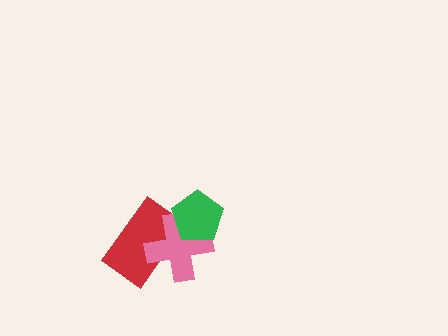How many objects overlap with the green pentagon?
2 objects overlap with the green pentagon.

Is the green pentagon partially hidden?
No, no other shape covers it.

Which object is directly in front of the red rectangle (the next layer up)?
The pink cross is directly in front of the red rectangle.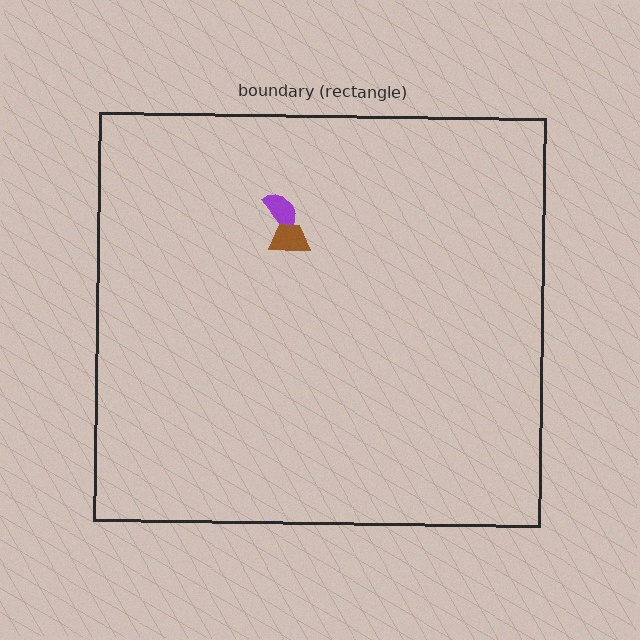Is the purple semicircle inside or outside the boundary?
Inside.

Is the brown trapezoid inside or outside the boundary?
Inside.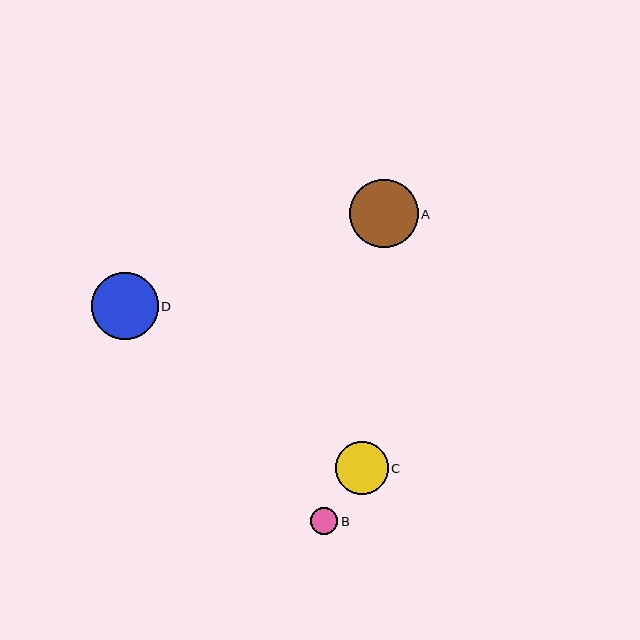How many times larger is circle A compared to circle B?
Circle A is approximately 2.5 times the size of circle B.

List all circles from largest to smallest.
From largest to smallest: A, D, C, B.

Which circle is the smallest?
Circle B is the smallest with a size of approximately 28 pixels.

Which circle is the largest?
Circle A is the largest with a size of approximately 68 pixels.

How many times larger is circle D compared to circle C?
Circle D is approximately 1.3 times the size of circle C.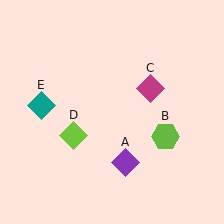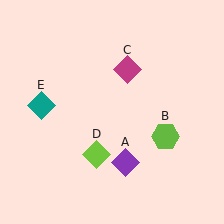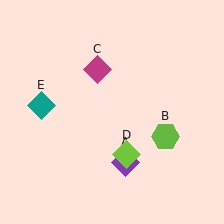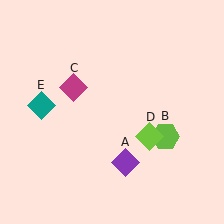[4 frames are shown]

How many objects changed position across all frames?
2 objects changed position: magenta diamond (object C), lime diamond (object D).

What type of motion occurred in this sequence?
The magenta diamond (object C), lime diamond (object D) rotated counterclockwise around the center of the scene.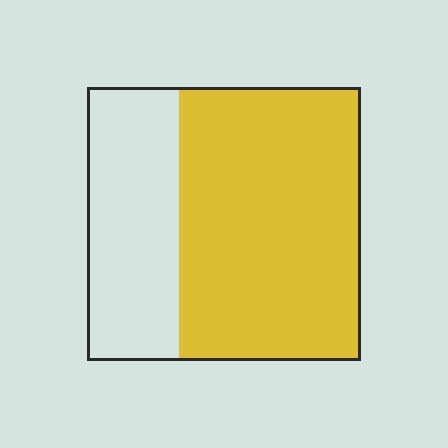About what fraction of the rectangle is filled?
About two thirds (2/3).